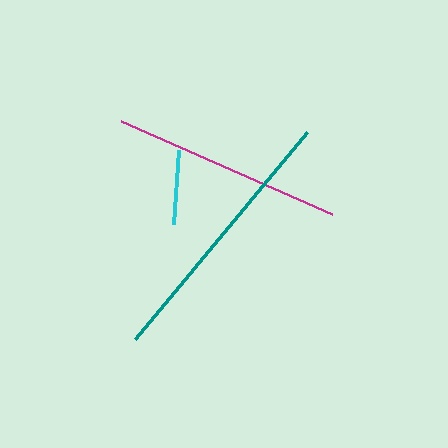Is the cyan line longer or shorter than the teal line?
The teal line is longer than the cyan line.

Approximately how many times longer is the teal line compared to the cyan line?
The teal line is approximately 3.6 times the length of the cyan line.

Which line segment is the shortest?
The cyan line is the shortest at approximately 74 pixels.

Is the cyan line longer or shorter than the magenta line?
The magenta line is longer than the cyan line.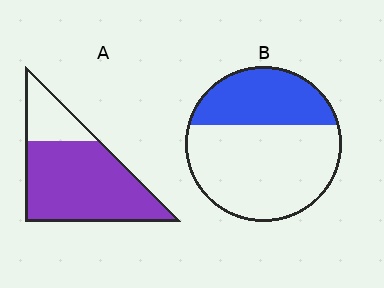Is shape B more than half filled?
No.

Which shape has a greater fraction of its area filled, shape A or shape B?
Shape A.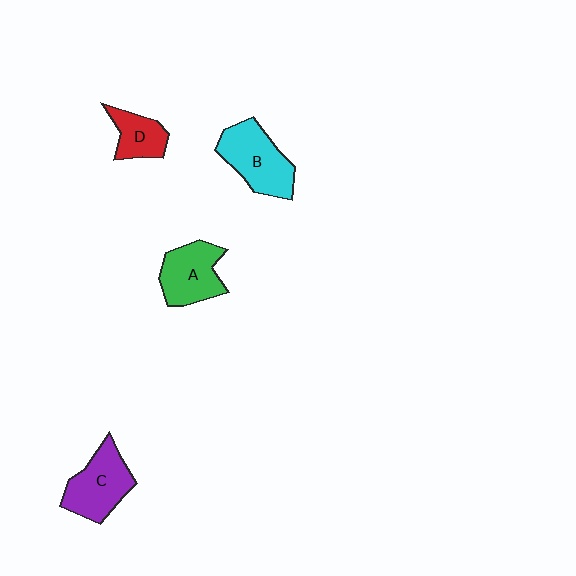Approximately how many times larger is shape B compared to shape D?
Approximately 1.7 times.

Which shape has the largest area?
Shape B (cyan).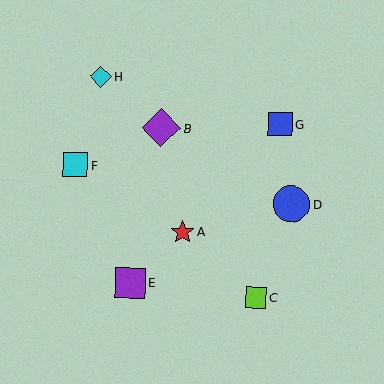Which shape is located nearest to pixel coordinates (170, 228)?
The red star (labeled A) at (183, 232) is nearest to that location.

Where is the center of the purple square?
The center of the purple square is at (130, 283).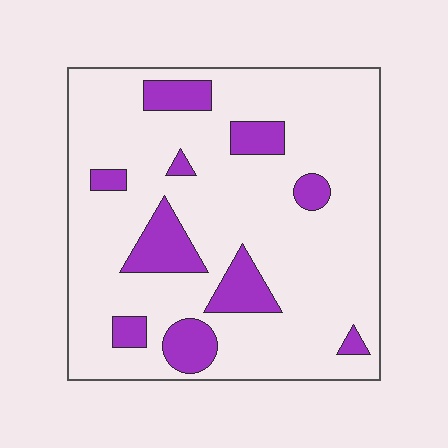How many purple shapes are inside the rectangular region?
10.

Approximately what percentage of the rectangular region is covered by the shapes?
Approximately 15%.